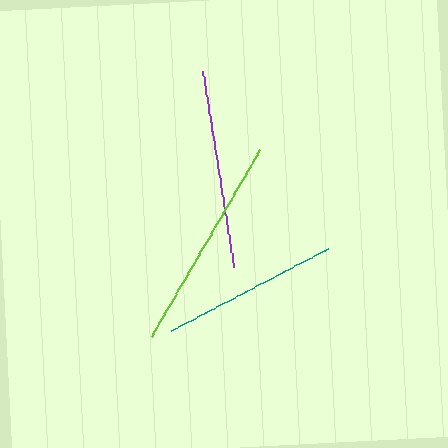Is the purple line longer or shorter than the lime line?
The lime line is longer than the purple line.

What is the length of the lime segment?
The lime segment is approximately 216 pixels long.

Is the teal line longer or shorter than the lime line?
The lime line is longer than the teal line.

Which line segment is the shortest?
The teal line is the shortest at approximately 177 pixels.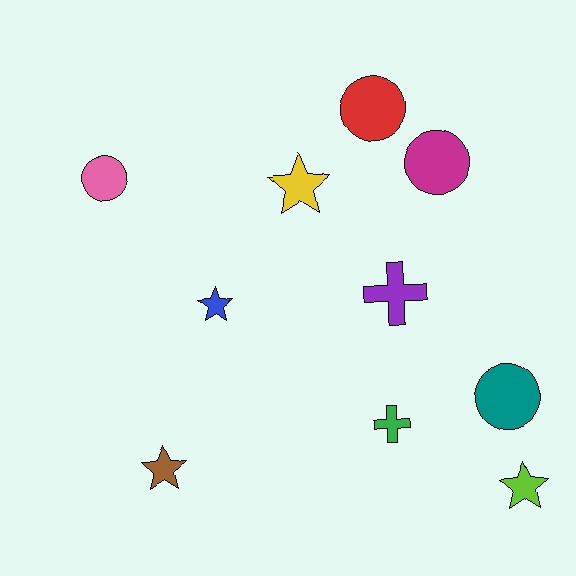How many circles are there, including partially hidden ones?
There are 4 circles.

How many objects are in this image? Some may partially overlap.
There are 10 objects.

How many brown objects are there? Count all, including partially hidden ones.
There is 1 brown object.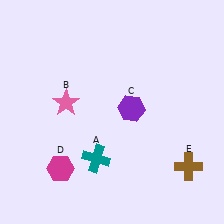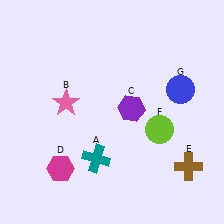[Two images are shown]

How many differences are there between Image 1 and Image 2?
There are 2 differences between the two images.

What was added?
A lime circle (F), a blue circle (G) were added in Image 2.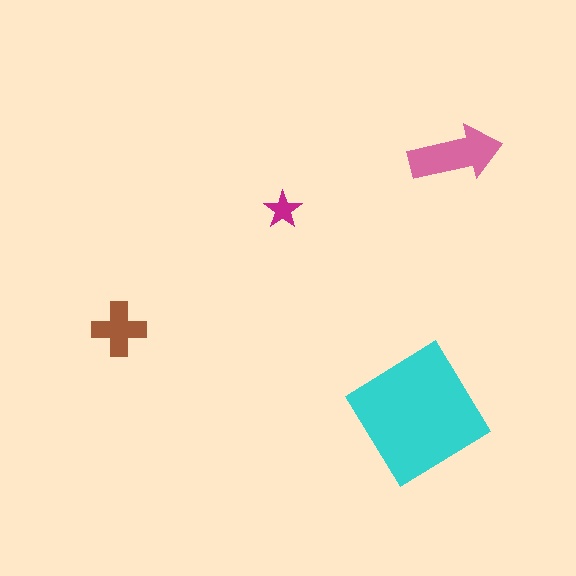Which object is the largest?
The cyan diamond.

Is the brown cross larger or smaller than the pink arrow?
Smaller.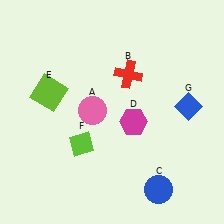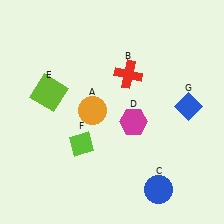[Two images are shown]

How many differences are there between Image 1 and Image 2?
There is 1 difference between the two images.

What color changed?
The circle (A) changed from pink in Image 1 to orange in Image 2.